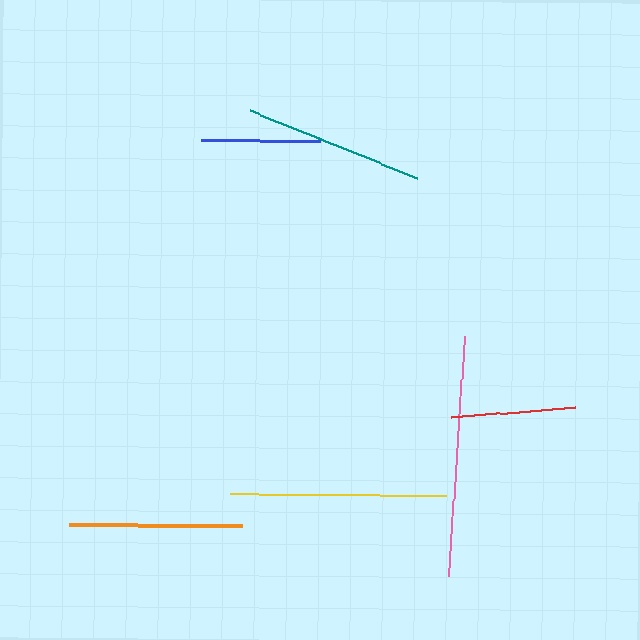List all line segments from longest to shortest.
From longest to shortest: pink, yellow, teal, orange, red, blue.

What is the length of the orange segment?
The orange segment is approximately 173 pixels long.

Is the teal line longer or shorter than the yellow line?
The yellow line is longer than the teal line.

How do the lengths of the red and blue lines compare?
The red and blue lines are approximately the same length.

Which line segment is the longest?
The pink line is the longest at approximately 240 pixels.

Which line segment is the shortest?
The blue line is the shortest at approximately 119 pixels.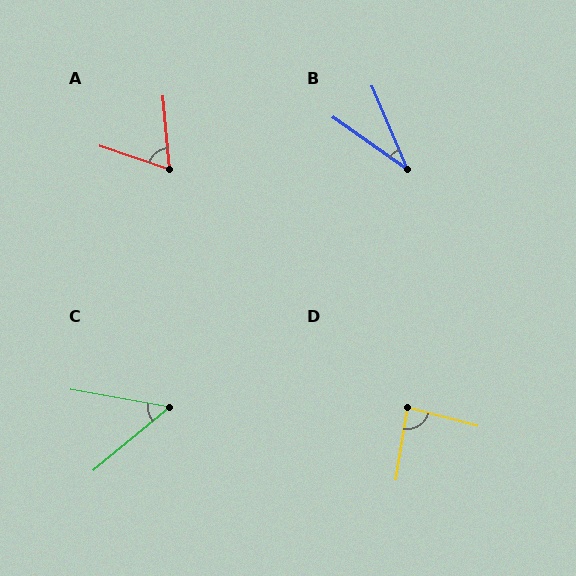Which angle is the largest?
D, at approximately 85 degrees.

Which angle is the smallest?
B, at approximately 32 degrees.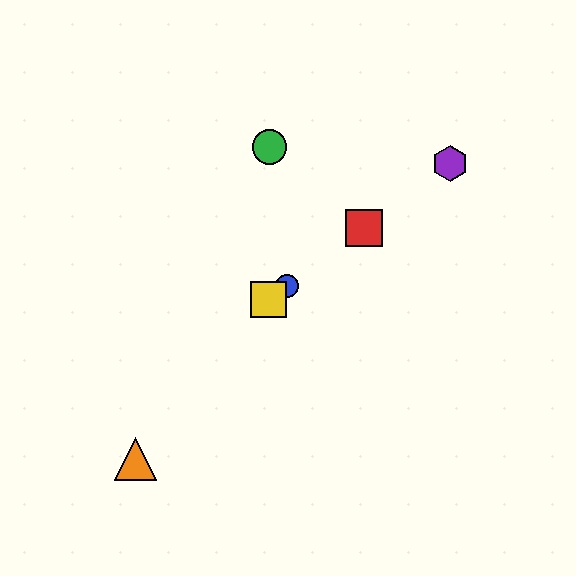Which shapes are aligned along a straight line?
The red square, the blue circle, the yellow square, the purple hexagon are aligned along a straight line.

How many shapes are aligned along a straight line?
4 shapes (the red square, the blue circle, the yellow square, the purple hexagon) are aligned along a straight line.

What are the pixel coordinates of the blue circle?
The blue circle is at (287, 286).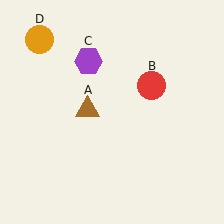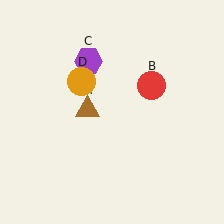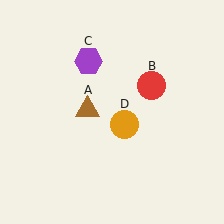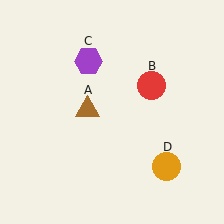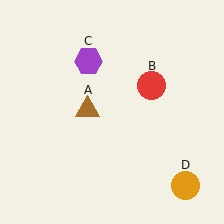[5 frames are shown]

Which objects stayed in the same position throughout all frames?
Brown triangle (object A) and red circle (object B) and purple hexagon (object C) remained stationary.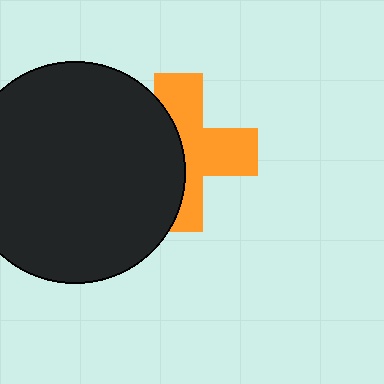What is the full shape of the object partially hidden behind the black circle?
The partially hidden object is an orange cross.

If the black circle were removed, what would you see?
You would see the complete orange cross.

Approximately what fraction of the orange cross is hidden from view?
Roughly 45% of the orange cross is hidden behind the black circle.